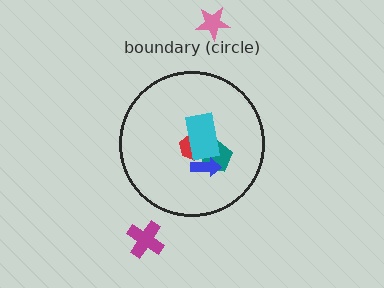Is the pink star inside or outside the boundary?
Outside.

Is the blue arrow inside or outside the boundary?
Inside.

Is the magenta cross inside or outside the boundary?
Outside.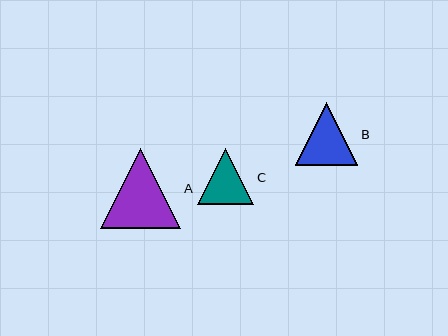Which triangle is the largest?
Triangle A is the largest with a size of approximately 80 pixels.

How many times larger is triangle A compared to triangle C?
Triangle A is approximately 1.4 times the size of triangle C.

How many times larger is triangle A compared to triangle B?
Triangle A is approximately 1.3 times the size of triangle B.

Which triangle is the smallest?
Triangle C is the smallest with a size of approximately 56 pixels.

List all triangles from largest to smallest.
From largest to smallest: A, B, C.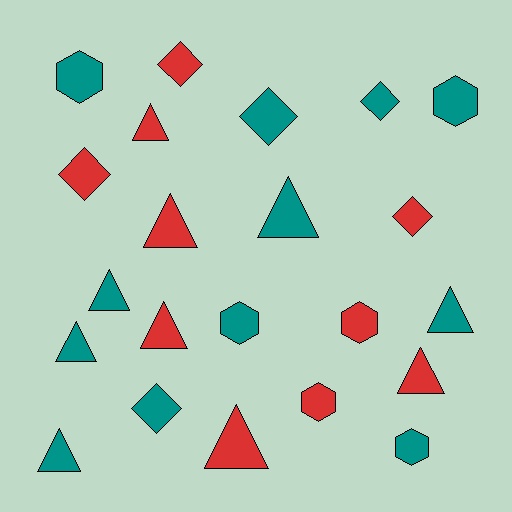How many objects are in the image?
There are 22 objects.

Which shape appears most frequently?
Triangle, with 10 objects.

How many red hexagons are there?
There are 2 red hexagons.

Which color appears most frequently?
Teal, with 12 objects.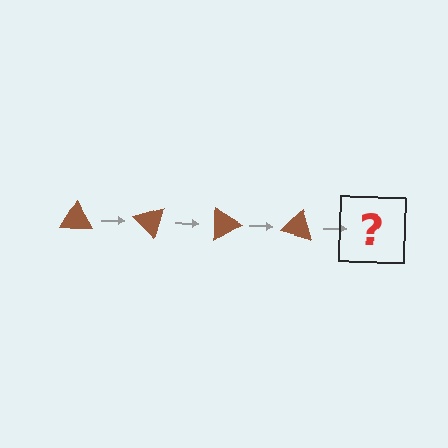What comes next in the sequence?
The next element should be a brown triangle rotated 180 degrees.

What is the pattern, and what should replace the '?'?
The pattern is that the triangle rotates 45 degrees each step. The '?' should be a brown triangle rotated 180 degrees.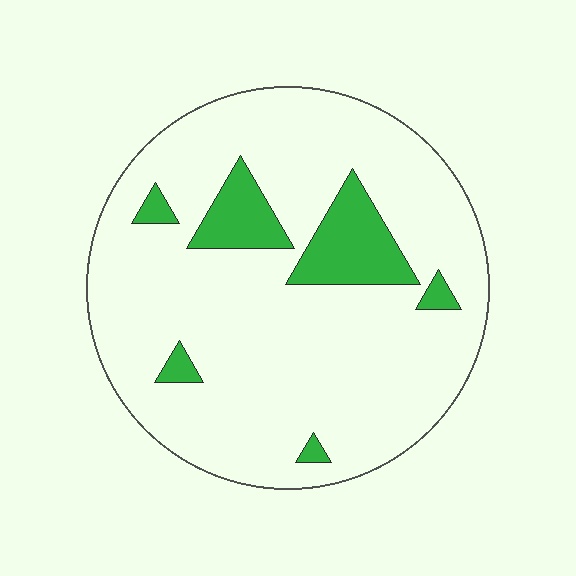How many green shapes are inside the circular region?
6.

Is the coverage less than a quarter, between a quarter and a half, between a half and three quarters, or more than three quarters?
Less than a quarter.